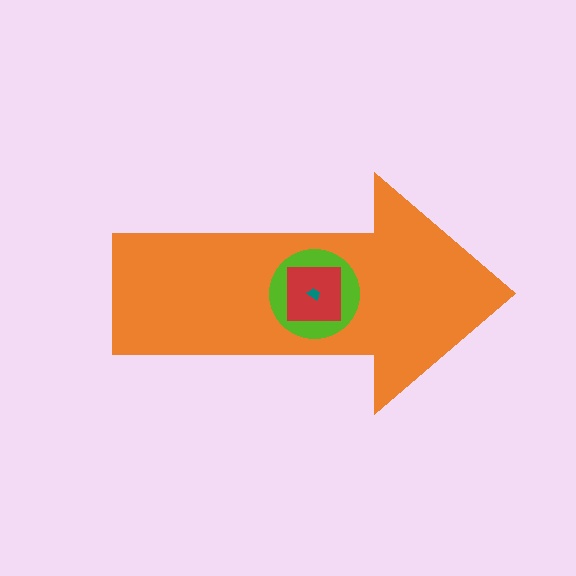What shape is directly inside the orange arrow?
The lime circle.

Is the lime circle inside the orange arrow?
Yes.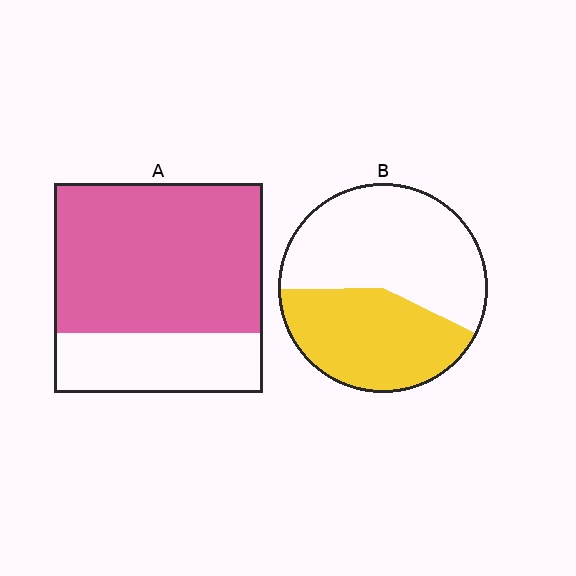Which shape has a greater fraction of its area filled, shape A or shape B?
Shape A.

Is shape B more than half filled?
No.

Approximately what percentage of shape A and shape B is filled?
A is approximately 70% and B is approximately 45%.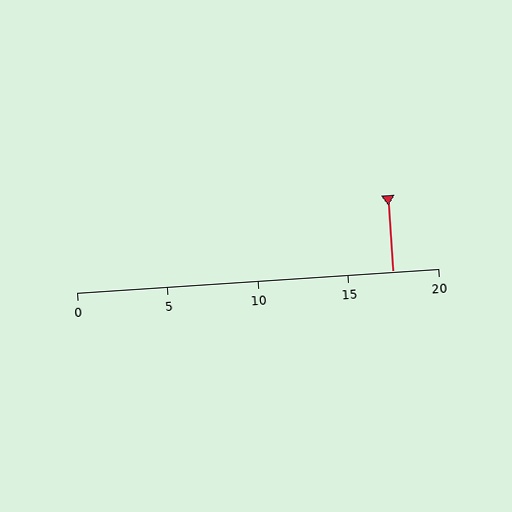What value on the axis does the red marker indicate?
The marker indicates approximately 17.5.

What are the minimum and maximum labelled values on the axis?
The axis runs from 0 to 20.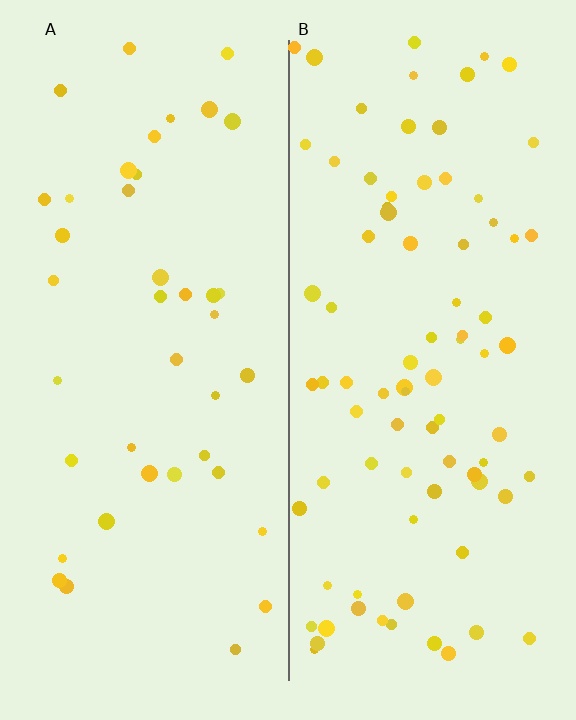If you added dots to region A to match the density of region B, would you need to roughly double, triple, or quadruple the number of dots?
Approximately double.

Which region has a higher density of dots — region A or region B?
B (the right).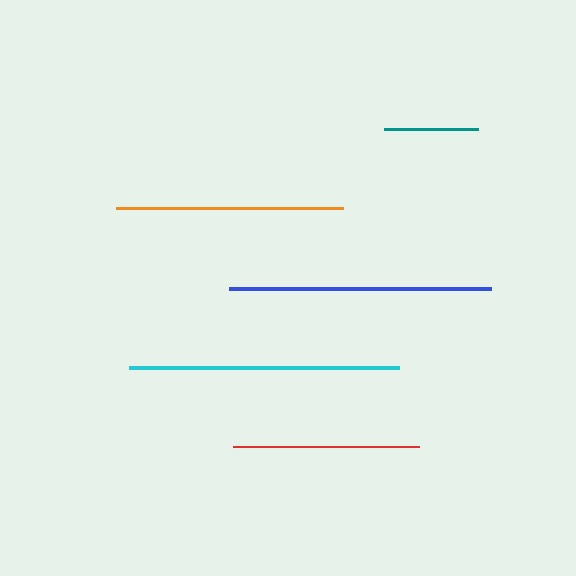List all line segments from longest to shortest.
From longest to shortest: cyan, blue, orange, red, teal.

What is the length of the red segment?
The red segment is approximately 186 pixels long.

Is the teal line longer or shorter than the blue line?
The blue line is longer than the teal line.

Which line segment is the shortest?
The teal line is the shortest at approximately 94 pixels.